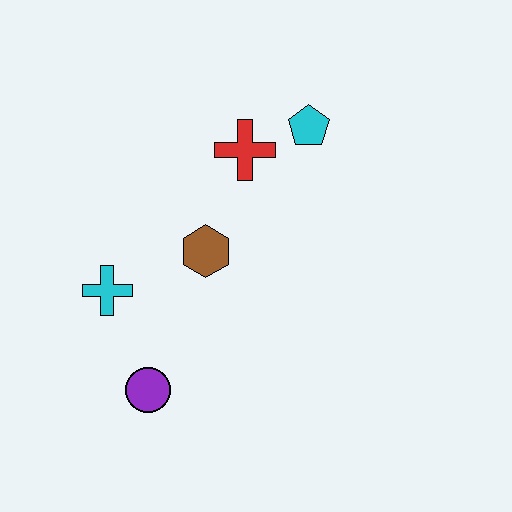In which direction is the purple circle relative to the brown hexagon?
The purple circle is below the brown hexagon.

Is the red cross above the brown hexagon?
Yes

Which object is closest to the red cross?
The cyan pentagon is closest to the red cross.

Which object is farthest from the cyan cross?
The cyan pentagon is farthest from the cyan cross.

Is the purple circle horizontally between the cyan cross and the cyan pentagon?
Yes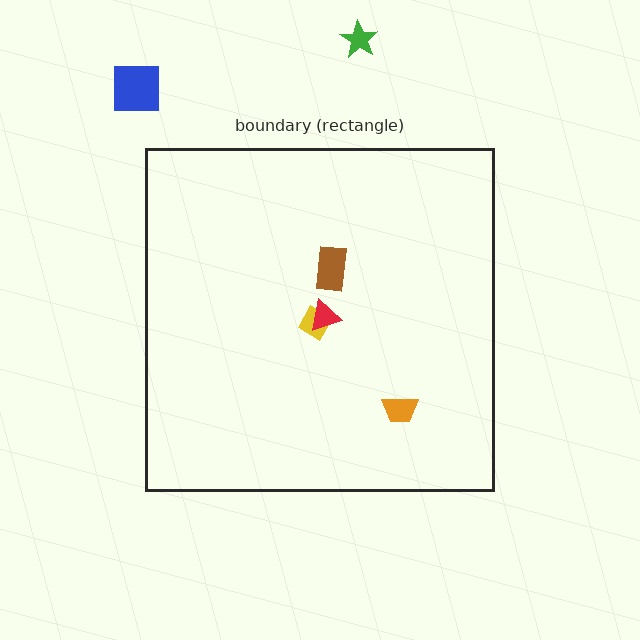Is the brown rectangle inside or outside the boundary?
Inside.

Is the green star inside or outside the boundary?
Outside.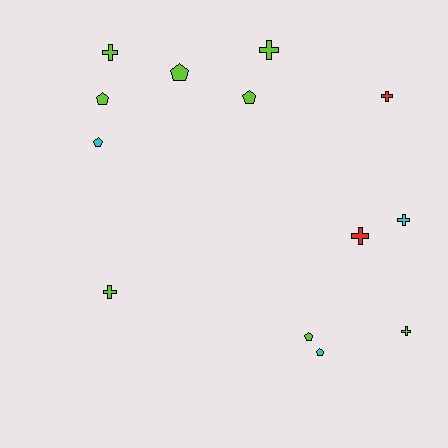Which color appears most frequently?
Lime, with 8 objects.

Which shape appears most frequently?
Cross, with 7 objects.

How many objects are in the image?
There are 13 objects.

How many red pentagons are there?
There are no red pentagons.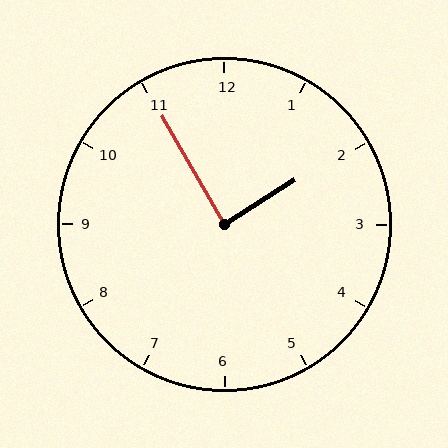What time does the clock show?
1:55.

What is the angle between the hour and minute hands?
Approximately 88 degrees.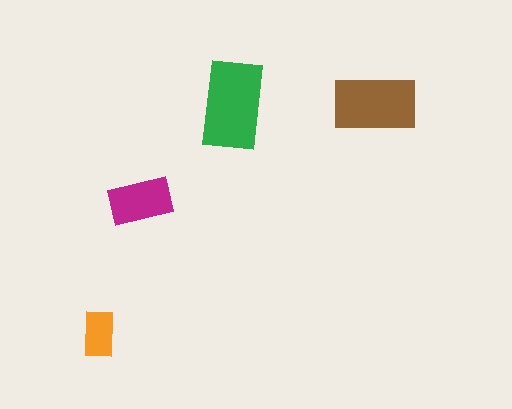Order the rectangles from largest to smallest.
the green one, the brown one, the magenta one, the orange one.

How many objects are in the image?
There are 4 objects in the image.